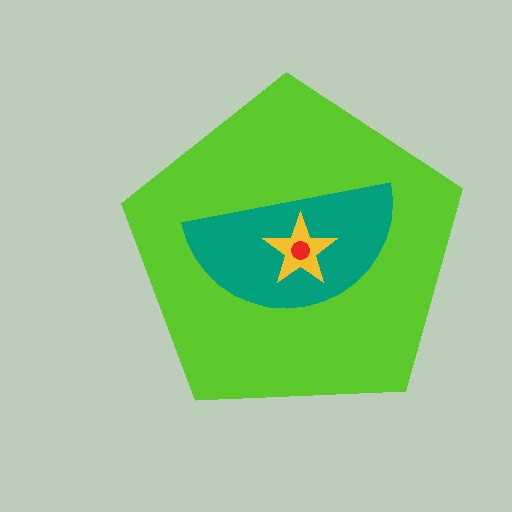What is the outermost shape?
The lime pentagon.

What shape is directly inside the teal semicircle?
The yellow star.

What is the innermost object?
The red circle.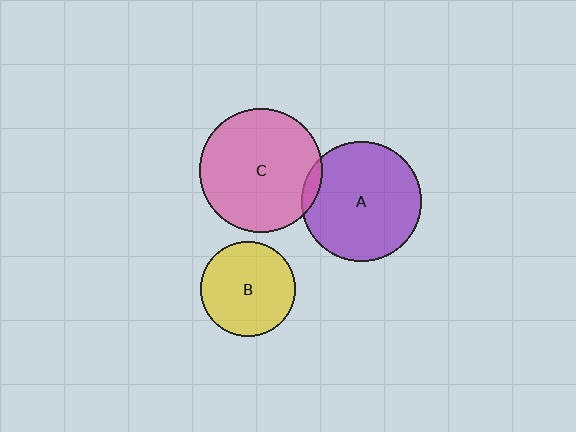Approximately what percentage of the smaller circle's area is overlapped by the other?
Approximately 5%.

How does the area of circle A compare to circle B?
Approximately 1.6 times.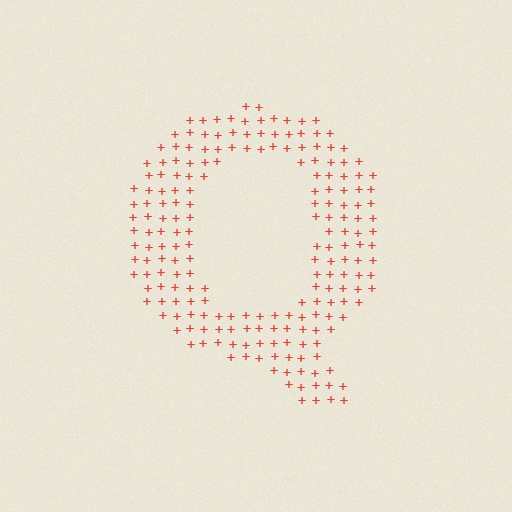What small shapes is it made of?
It is made of small plus signs.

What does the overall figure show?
The overall figure shows the letter Q.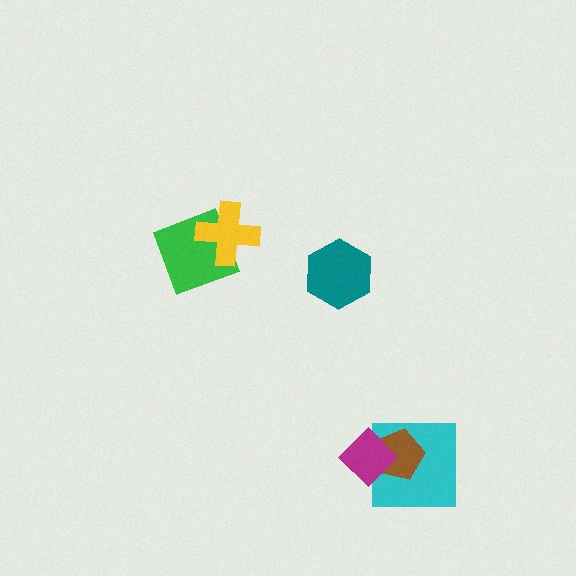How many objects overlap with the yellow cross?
1 object overlaps with the yellow cross.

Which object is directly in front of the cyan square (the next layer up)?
The brown pentagon is directly in front of the cyan square.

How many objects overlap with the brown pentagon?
2 objects overlap with the brown pentagon.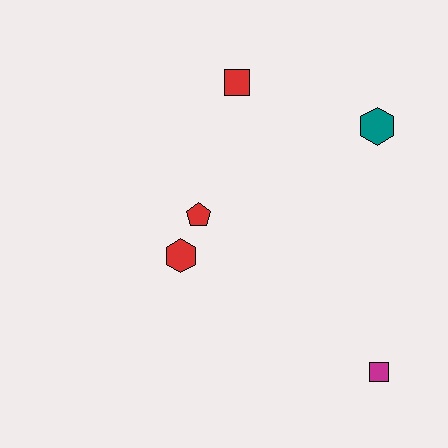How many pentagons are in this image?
There is 1 pentagon.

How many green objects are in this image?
There are no green objects.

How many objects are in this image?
There are 5 objects.